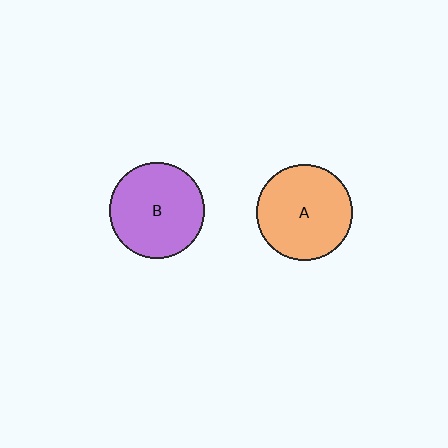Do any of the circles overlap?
No, none of the circles overlap.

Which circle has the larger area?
Circle A (orange).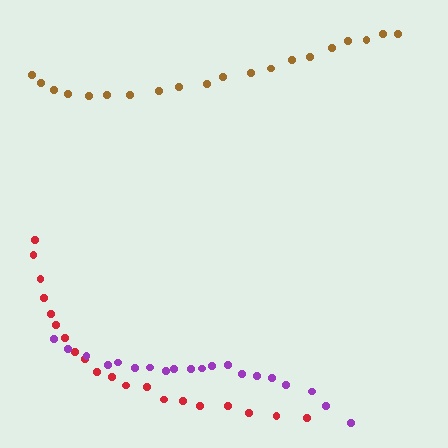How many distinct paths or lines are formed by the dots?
There are 3 distinct paths.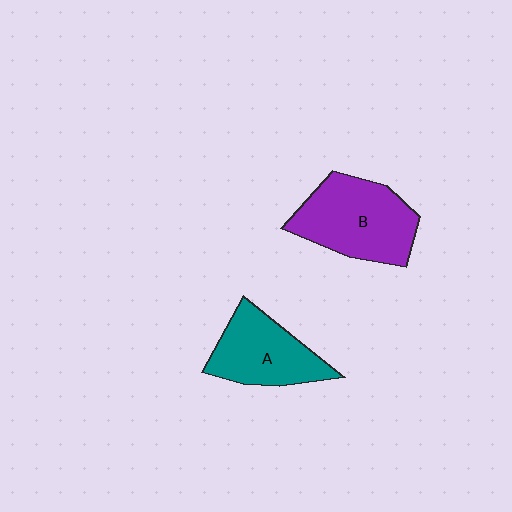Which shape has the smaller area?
Shape A (teal).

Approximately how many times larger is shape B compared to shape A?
Approximately 1.3 times.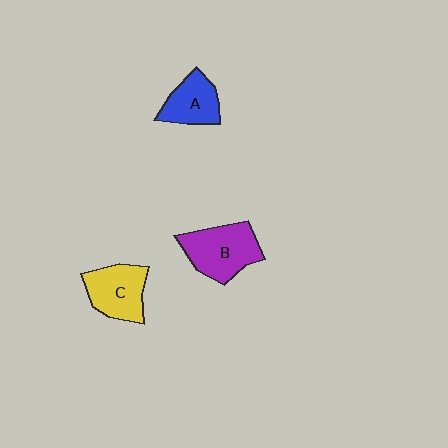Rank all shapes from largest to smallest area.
From largest to smallest: B (purple), C (yellow), A (blue).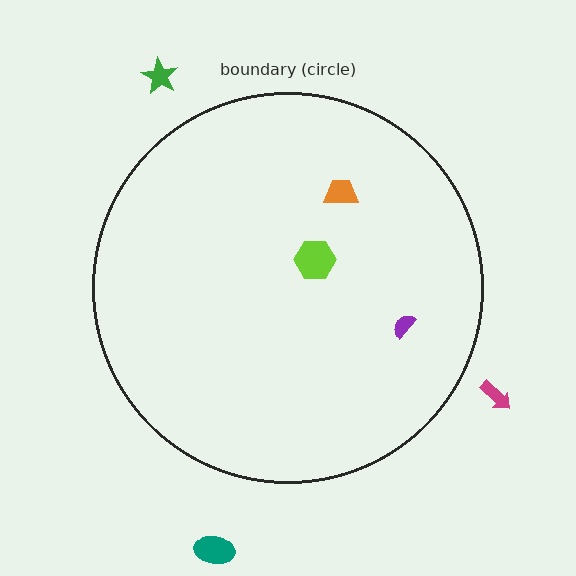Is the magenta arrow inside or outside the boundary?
Outside.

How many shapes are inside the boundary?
3 inside, 3 outside.